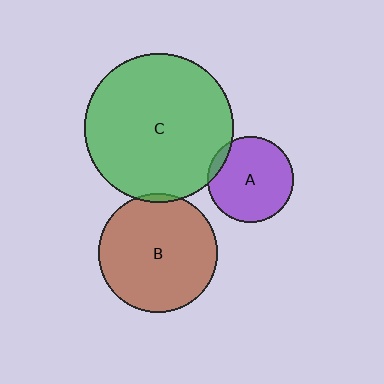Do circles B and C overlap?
Yes.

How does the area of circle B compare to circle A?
Approximately 1.9 times.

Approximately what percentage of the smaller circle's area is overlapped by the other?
Approximately 5%.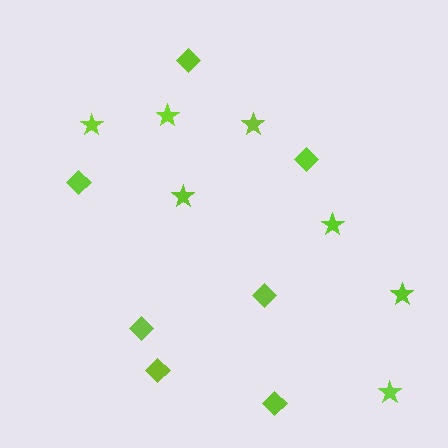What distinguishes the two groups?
There are 2 groups: one group of stars (7) and one group of diamonds (7).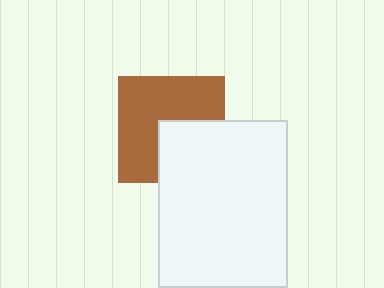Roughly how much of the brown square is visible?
About half of it is visible (roughly 63%).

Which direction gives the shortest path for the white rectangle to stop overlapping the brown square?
Moving toward the lower-right gives the shortest separation.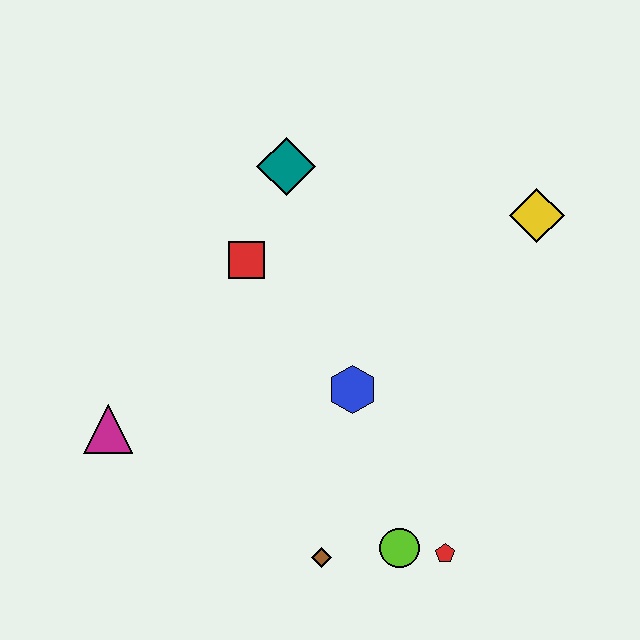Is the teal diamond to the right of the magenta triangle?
Yes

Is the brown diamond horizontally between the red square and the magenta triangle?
No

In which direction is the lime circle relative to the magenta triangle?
The lime circle is to the right of the magenta triangle.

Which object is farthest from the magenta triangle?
The yellow diamond is farthest from the magenta triangle.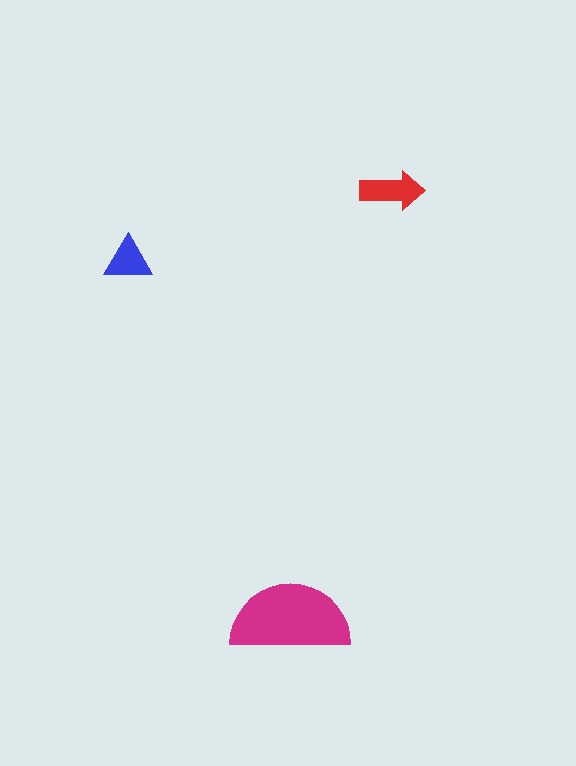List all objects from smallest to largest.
The blue triangle, the red arrow, the magenta semicircle.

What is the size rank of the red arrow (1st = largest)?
2nd.